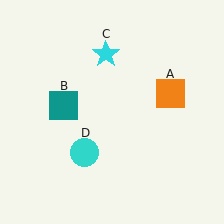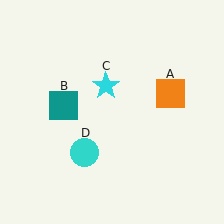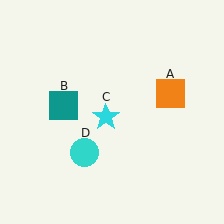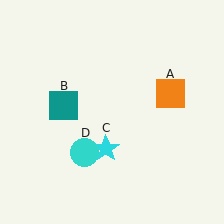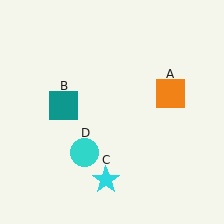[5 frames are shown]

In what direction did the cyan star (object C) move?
The cyan star (object C) moved down.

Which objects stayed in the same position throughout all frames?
Orange square (object A) and teal square (object B) and cyan circle (object D) remained stationary.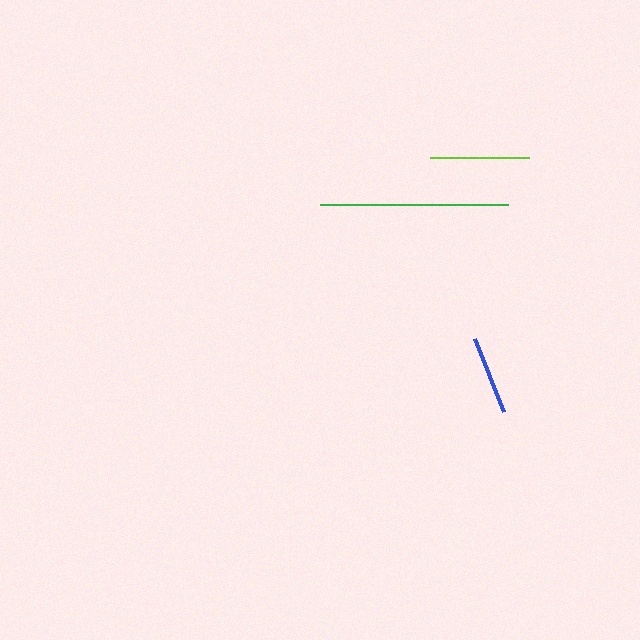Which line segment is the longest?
The green line is the longest at approximately 188 pixels.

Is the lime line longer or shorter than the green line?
The green line is longer than the lime line.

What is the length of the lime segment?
The lime segment is approximately 99 pixels long.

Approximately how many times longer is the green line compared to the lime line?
The green line is approximately 1.9 times the length of the lime line.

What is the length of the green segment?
The green segment is approximately 188 pixels long.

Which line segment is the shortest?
The blue line is the shortest at approximately 79 pixels.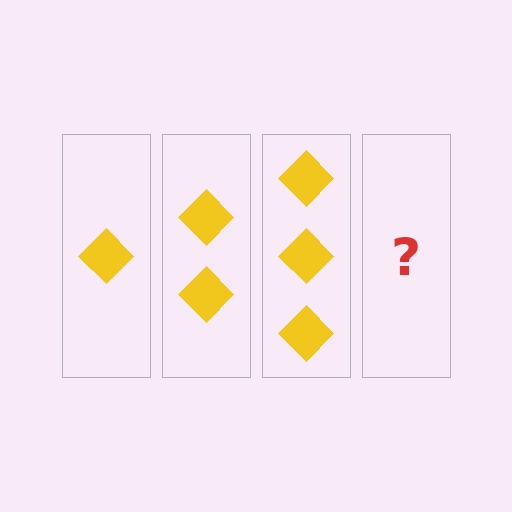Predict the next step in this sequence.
The next step is 4 diamonds.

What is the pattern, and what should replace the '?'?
The pattern is that each step adds one more diamond. The '?' should be 4 diamonds.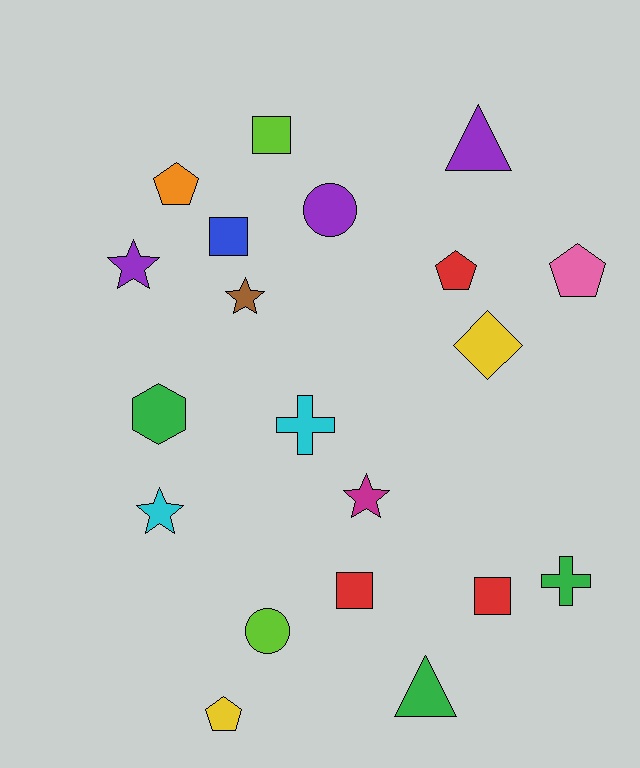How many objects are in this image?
There are 20 objects.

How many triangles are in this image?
There are 2 triangles.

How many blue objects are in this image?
There is 1 blue object.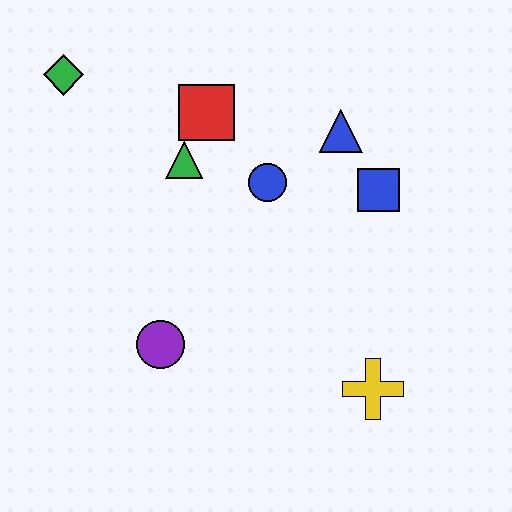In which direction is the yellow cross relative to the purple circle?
The yellow cross is to the right of the purple circle.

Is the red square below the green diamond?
Yes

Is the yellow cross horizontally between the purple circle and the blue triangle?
No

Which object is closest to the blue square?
The blue triangle is closest to the blue square.